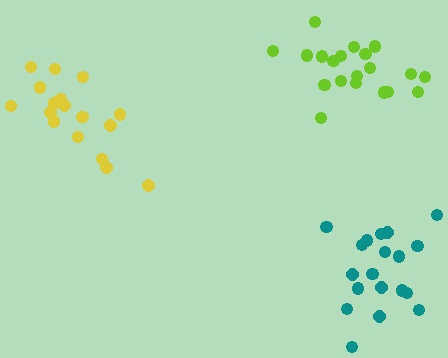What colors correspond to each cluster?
The clusters are colored: yellow, teal, lime.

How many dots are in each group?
Group 1: 18 dots, Group 2: 19 dots, Group 3: 20 dots (57 total).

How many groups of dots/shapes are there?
There are 3 groups.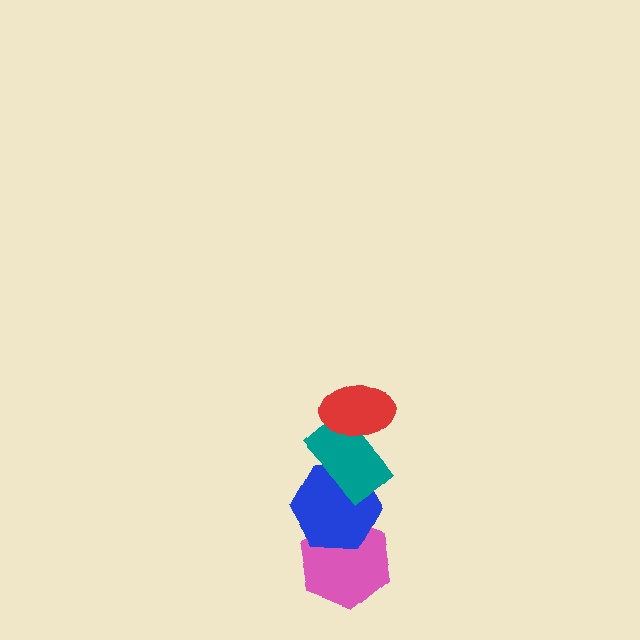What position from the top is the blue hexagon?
The blue hexagon is 3rd from the top.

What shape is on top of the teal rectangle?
The red ellipse is on top of the teal rectangle.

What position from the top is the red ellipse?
The red ellipse is 1st from the top.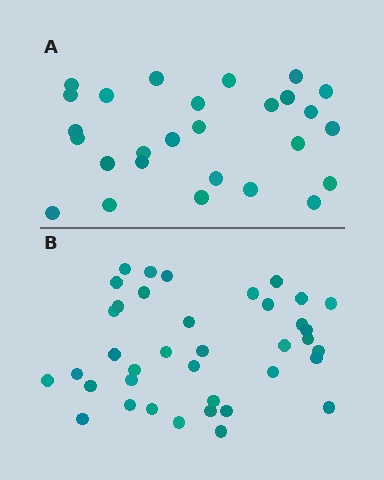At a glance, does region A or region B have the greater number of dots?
Region B (the bottom region) has more dots.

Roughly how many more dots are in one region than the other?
Region B has roughly 12 or so more dots than region A.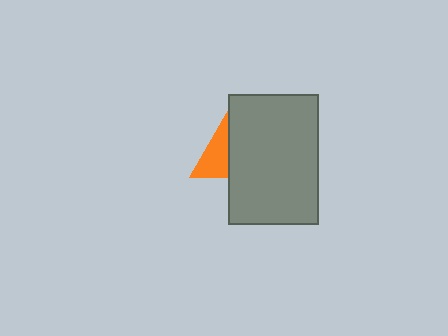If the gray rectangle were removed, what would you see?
You would see the complete orange triangle.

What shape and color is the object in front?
The object in front is a gray rectangle.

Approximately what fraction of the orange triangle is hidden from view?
Roughly 64% of the orange triangle is hidden behind the gray rectangle.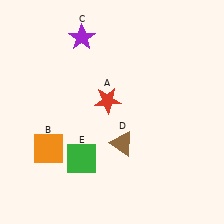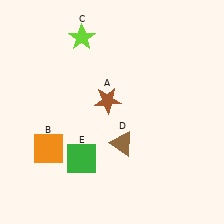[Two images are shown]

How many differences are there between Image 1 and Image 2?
There are 2 differences between the two images.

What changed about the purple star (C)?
In Image 1, C is purple. In Image 2, it changed to lime.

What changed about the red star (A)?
In Image 1, A is red. In Image 2, it changed to brown.